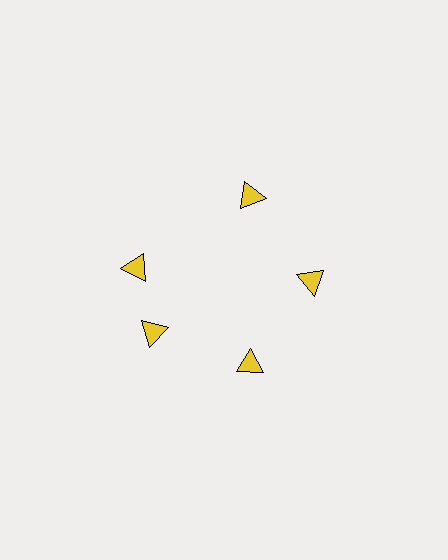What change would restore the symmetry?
The symmetry would be restored by rotating it back into even spacing with its neighbors so that all 5 triangles sit at equal angles and equal distance from the center.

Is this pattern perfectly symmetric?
No. The 5 yellow triangles are arranged in a ring, but one element near the 10 o'clock position is rotated out of alignment along the ring, breaking the 5-fold rotational symmetry.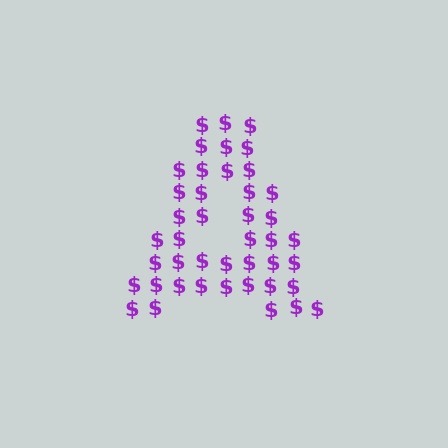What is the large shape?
The large shape is the letter A.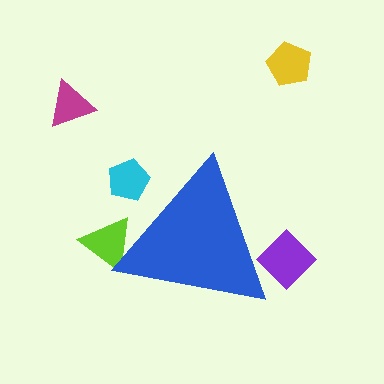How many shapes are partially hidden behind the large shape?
3 shapes are partially hidden.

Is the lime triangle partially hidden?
Yes, the lime triangle is partially hidden behind the blue triangle.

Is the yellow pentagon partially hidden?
No, the yellow pentagon is fully visible.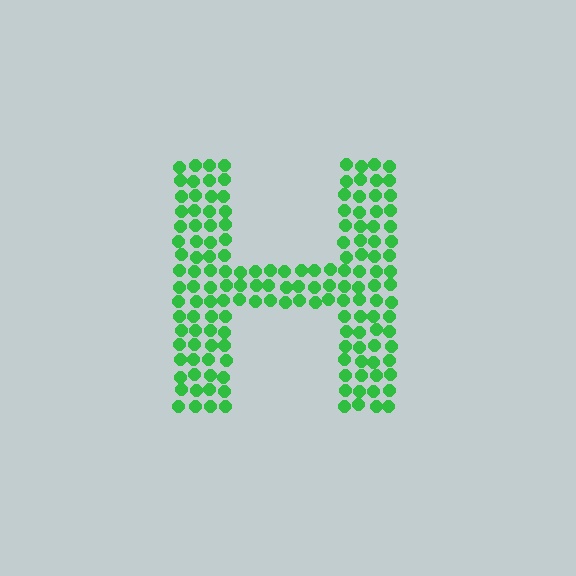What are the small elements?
The small elements are circles.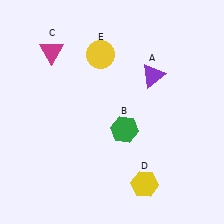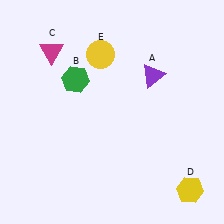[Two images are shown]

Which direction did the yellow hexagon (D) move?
The yellow hexagon (D) moved right.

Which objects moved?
The objects that moved are: the green hexagon (B), the yellow hexagon (D).